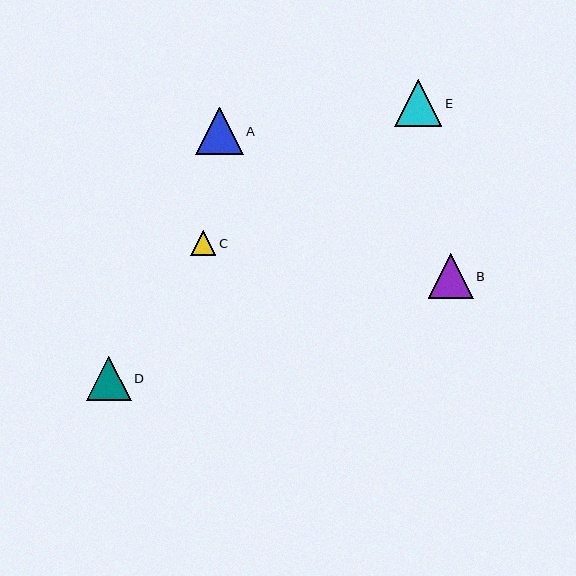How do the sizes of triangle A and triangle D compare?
Triangle A and triangle D are approximately the same size.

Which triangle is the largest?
Triangle A is the largest with a size of approximately 47 pixels.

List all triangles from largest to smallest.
From largest to smallest: A, E, B, D, C.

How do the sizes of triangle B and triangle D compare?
Triangle B and triangle D are approximately the same size.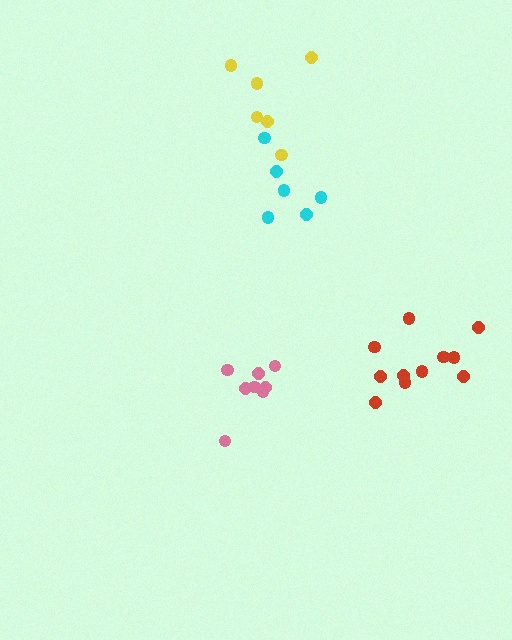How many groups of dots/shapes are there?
There are 4 groups.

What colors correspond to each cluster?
The clusters are colored: pink, red, cyan, yellow.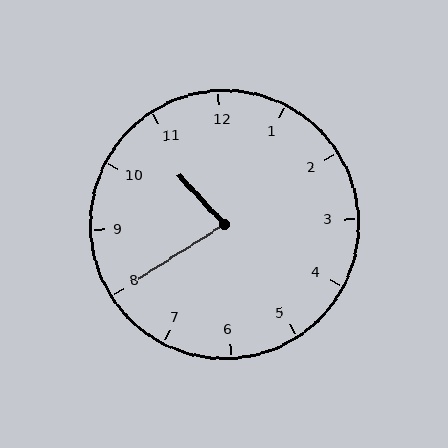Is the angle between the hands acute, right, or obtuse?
It is acute.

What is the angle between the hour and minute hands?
Approximately 80 degrees.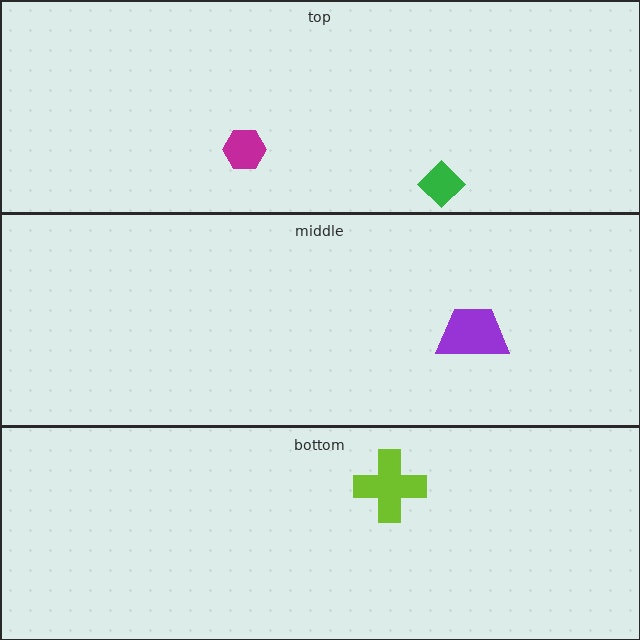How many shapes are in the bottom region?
1.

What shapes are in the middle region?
The purple trapezoid.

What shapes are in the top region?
The magenta hexagon, the green diamond.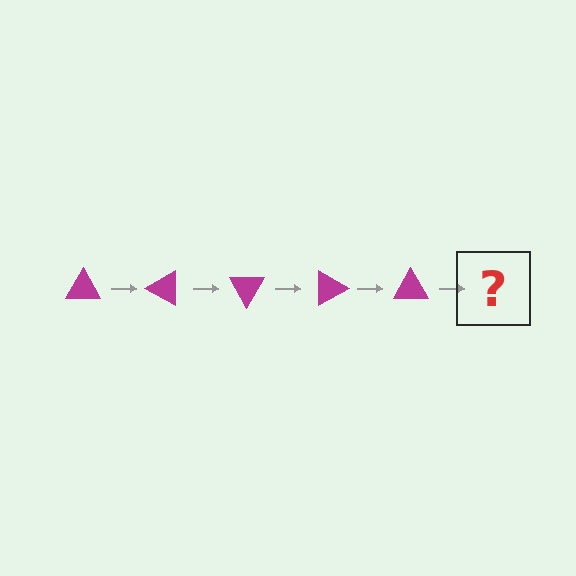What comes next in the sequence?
The next element should be a magenta triangle rotated 150 degrees.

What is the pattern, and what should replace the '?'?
The pattern is that the triangle rotates 30 degrees each step. The '?' should be a magenta triangle rotated 150 degrees.